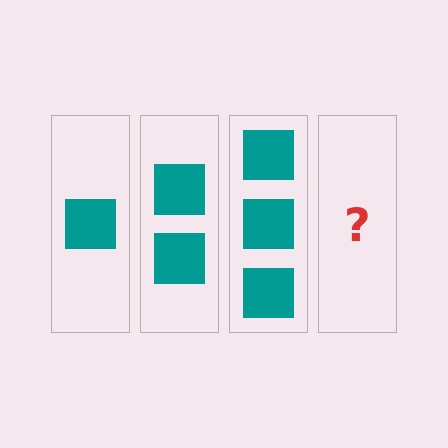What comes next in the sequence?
The next element should be 4 squares.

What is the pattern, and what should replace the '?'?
The pattern is that each step adds one more square. The '?' should be 4 squares.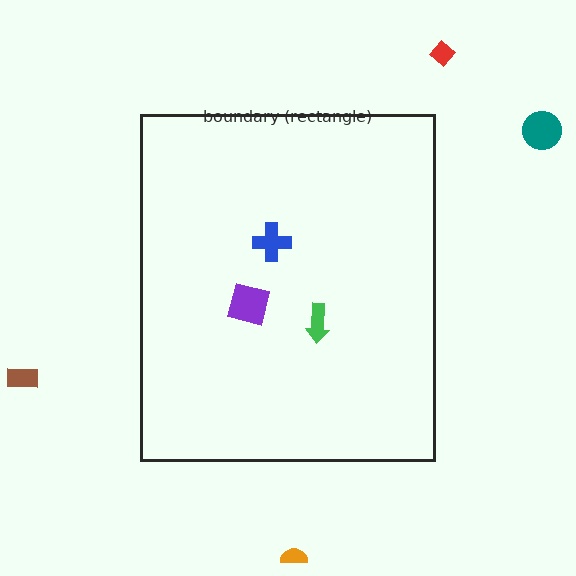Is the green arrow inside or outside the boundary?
Inside.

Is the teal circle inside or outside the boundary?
Outside.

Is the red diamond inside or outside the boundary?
Outside.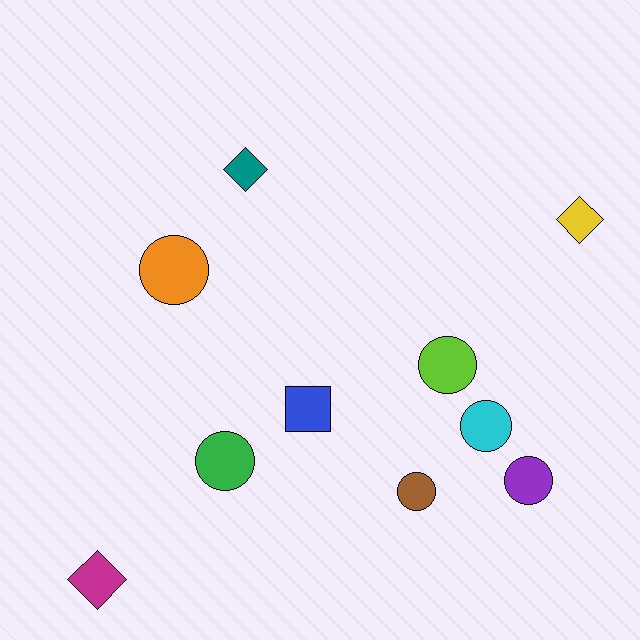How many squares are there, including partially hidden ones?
There is 1 square.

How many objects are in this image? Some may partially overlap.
There are 10 objects.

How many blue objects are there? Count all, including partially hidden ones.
There is 1 blue object.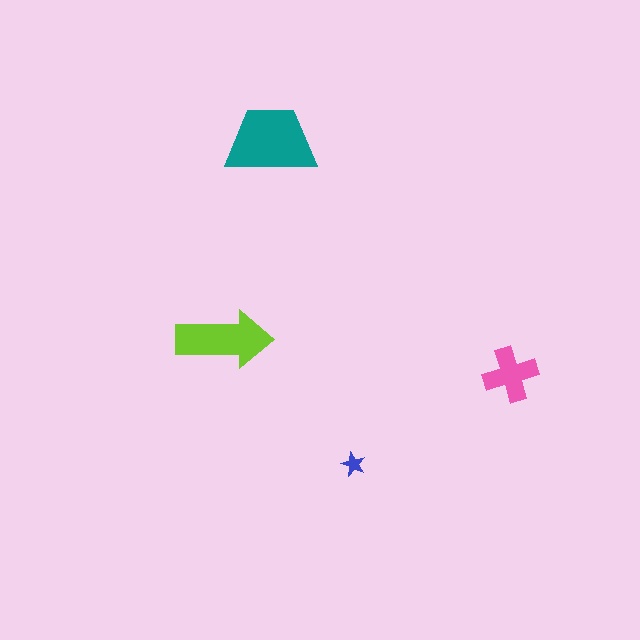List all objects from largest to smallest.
The teal trapezoid, the lime arrow, the pink cross, the blue star.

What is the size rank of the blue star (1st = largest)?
4th.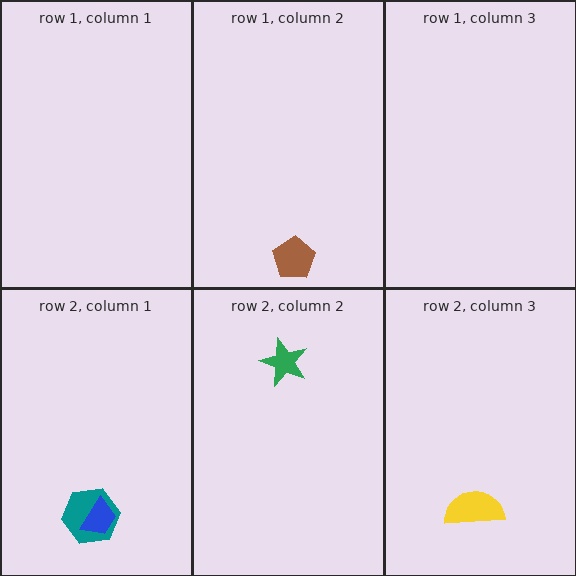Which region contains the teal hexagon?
The row 2, column 1 region.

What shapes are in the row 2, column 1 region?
The teal hexagon, the blue trapezoid.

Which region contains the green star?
The row 2, column 2 region.